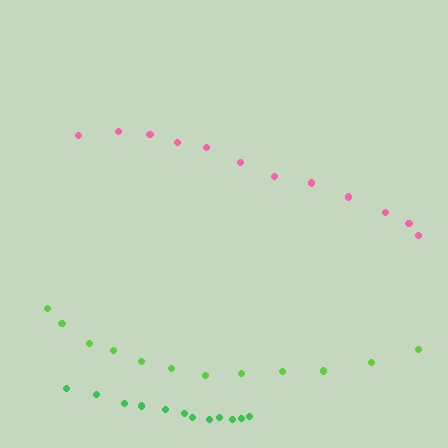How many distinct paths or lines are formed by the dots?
There are 3 distinct paths.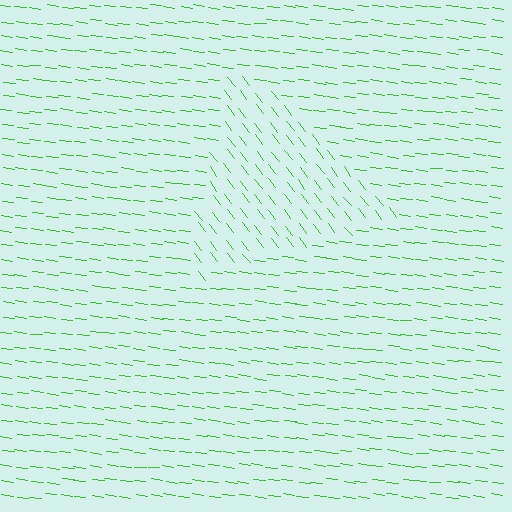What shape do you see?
I see a triangle.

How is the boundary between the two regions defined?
The boundary is defined purely by a change in line orientation (approximately 45 degrees difference). All lines are the same color and thickness.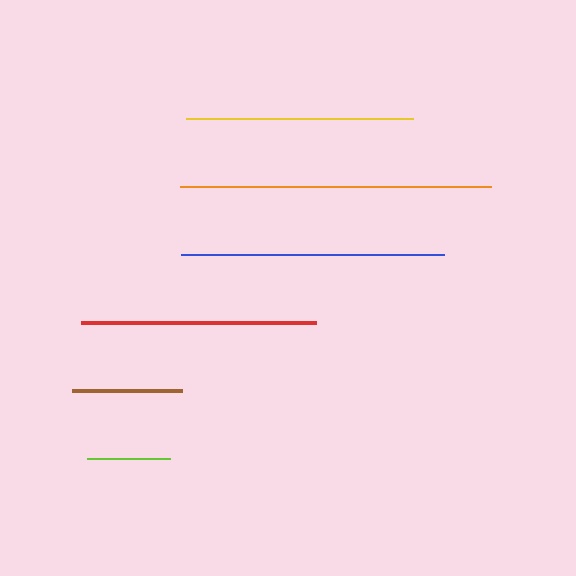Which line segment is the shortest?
The lime line is the shortest at approximately 82 pixels.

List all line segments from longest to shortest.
From longest to shortest: orange, blue, red, yellow, brown, lime.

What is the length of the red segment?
The red segment is approximately 235 pixels long.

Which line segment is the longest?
The orange line is the longest at approximately 311 pixels.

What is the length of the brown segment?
The brown segment is approximately 110 pixels long.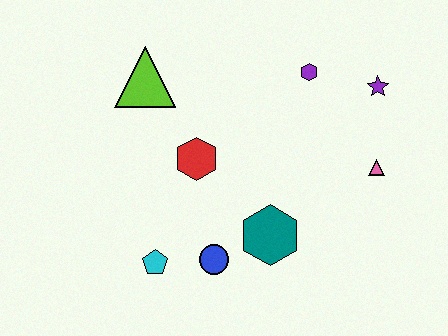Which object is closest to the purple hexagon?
The purple star is closest to the purple hexagon.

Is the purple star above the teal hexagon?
Yes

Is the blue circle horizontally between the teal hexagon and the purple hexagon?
No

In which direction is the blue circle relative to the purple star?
The blue circle is below the purple star.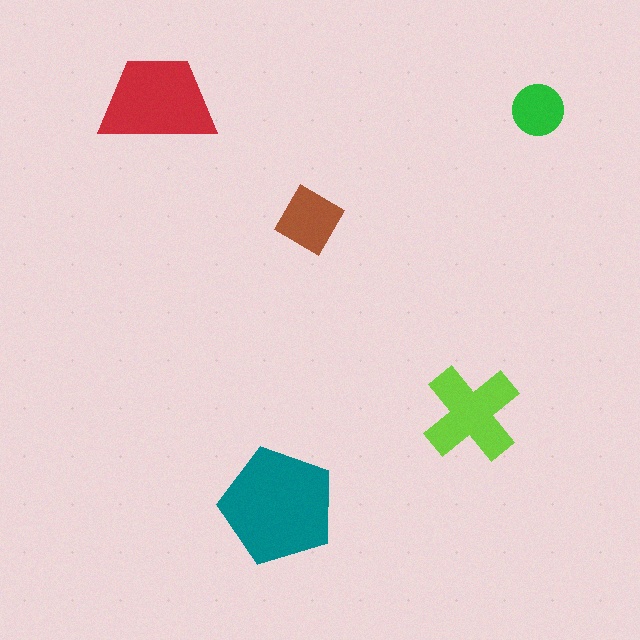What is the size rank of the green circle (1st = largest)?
5th.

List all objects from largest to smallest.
The teal pentagon, the red trapezoid, the lime cross, the brown diamond, the green circle.